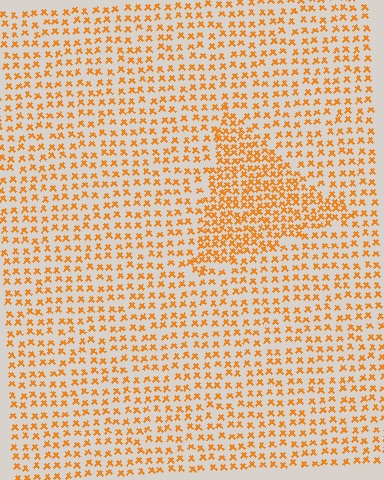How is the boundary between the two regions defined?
The boundary is defined by a change in element density (approximately 1.8x ratio). All elements are the same color, size, and shape.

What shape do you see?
I see a triangle.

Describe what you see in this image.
The image contains small orange elements arranged at two different densities. A triangle-shaped region is visible where the elements are more densely packed than the surrounding area.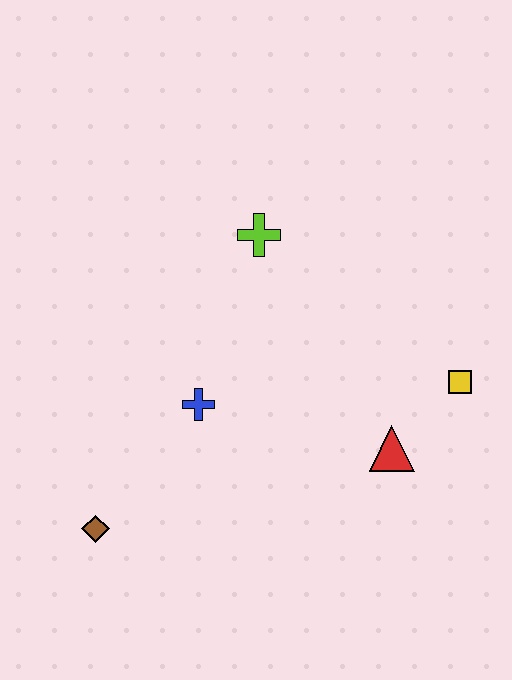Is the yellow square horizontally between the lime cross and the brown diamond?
No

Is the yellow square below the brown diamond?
No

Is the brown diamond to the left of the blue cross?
Yes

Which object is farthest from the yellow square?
The brown diamond is farthest from the yellow square.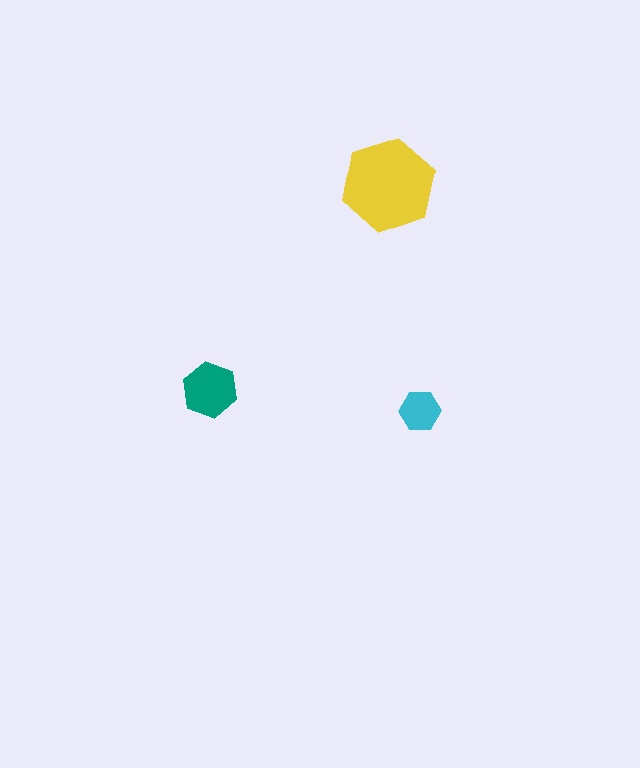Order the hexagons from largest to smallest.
the yellow one, the teal one, the cyan one.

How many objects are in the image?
There are 3 objects in the image.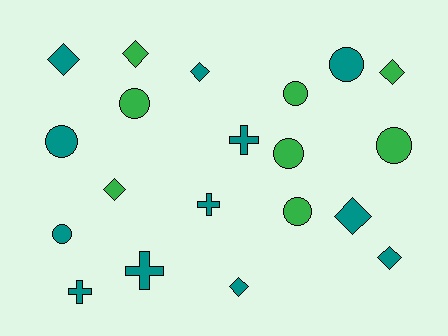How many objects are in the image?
There are 20 objects.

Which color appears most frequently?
Teal, with 12 objects.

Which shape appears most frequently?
Diamond, with 8 objects.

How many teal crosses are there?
There are 4 teal crosses.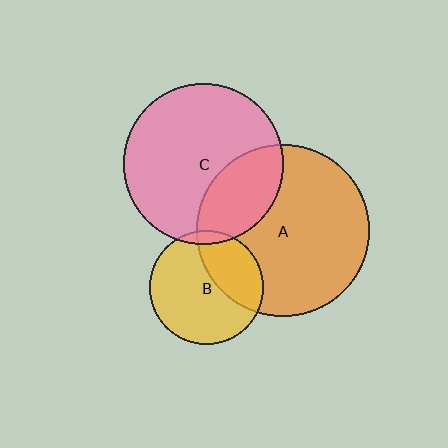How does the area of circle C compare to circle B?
Approximately 2.0 times.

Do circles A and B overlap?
Yes.